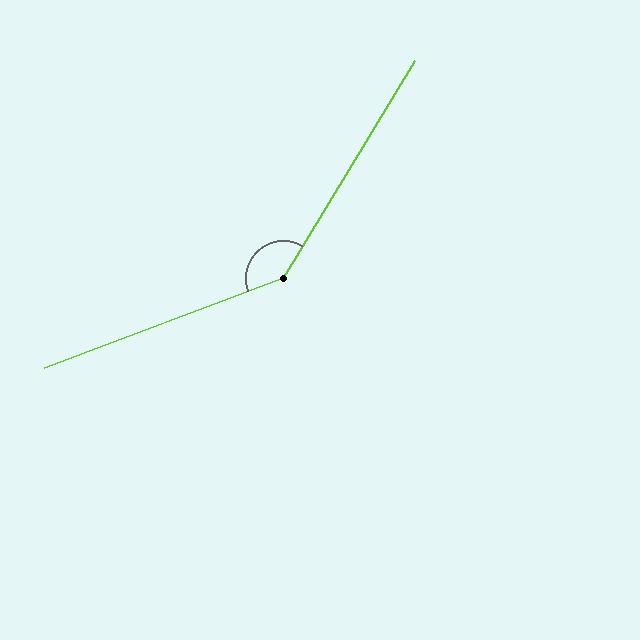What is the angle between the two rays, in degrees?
Approximately 142 degrees.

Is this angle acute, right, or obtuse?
It is obtuse.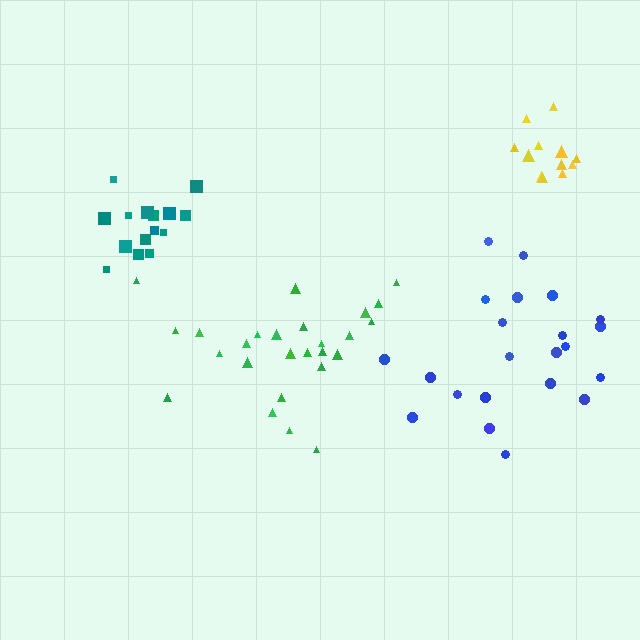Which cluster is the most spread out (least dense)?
Blue.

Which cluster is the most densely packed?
Yellow.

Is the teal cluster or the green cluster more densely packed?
Teal.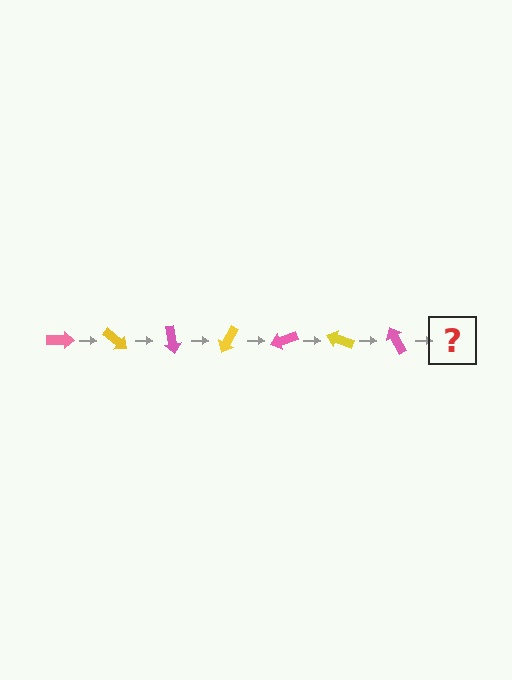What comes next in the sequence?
The next element should be a yellow arrow, rotated 280 degrees from the start.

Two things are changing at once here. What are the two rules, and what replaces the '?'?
The two rules are that it rotates 40 degrees each step and the color cycles through pink and yellow. The '?' should be a yellow arrow, rotated 280 degrees from the start.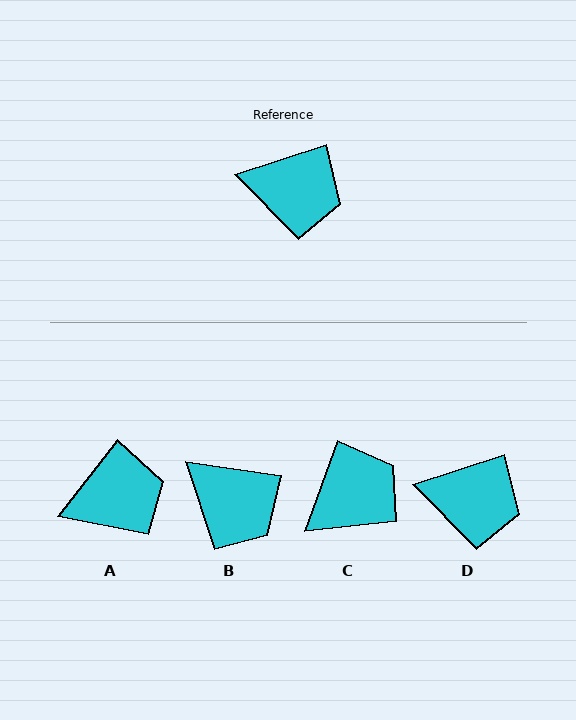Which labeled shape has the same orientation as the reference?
D.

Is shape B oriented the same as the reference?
No, it is off by about 26 degrees.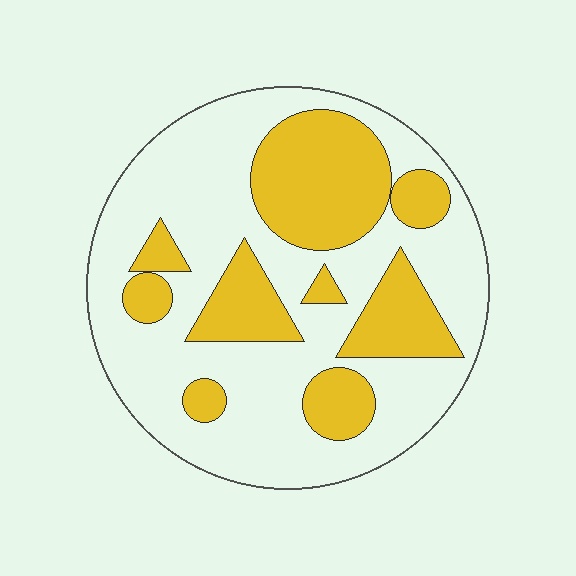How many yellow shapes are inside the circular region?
9.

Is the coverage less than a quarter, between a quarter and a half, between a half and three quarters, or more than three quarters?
Between a quarter and a half.